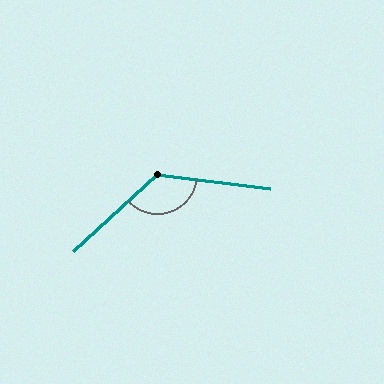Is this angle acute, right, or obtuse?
It is obtuse.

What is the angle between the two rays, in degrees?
Approximately 130 degrees.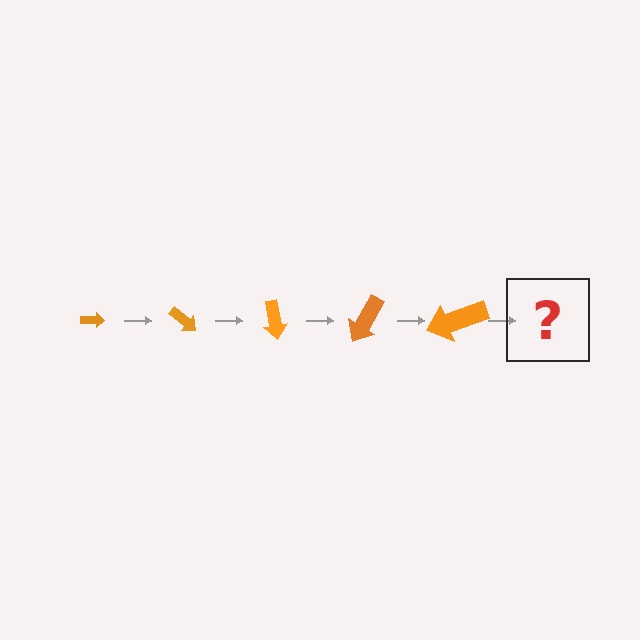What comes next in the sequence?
The next element should be an arrow, larger than the previous one and rotated 200 degrees from the start.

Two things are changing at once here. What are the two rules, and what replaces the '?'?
The two rules are that the arrow grows larger each step and it rotates 40 degrees each step. The '?' should be an arrow, larger than the previous one and rotated 200 degrees from the start.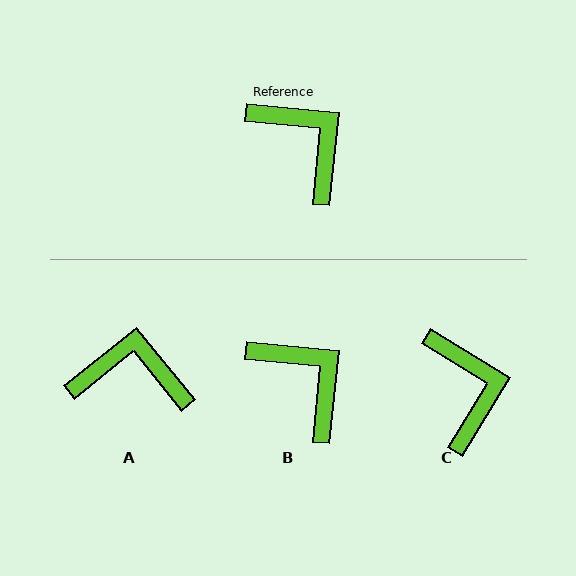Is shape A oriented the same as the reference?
No, it is off by about 44 degrees.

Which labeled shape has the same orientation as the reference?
B.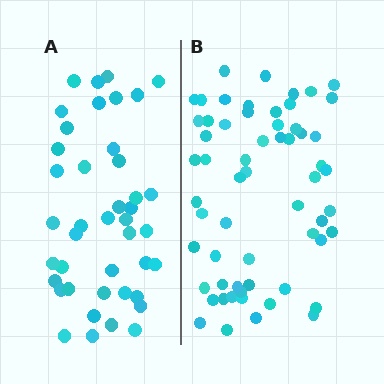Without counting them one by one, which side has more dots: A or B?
Region B (the right region) has more dots.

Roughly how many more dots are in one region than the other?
Region B has approximately 20 more dots than region A.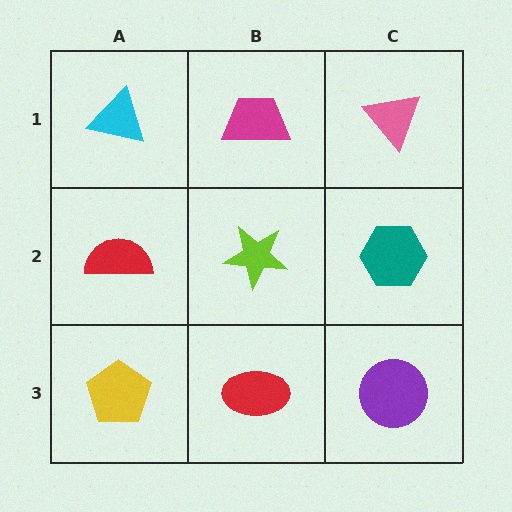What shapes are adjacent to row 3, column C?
A teal hexagon (row 2, column C), a red ellipse (row 3, column B).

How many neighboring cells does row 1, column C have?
2.